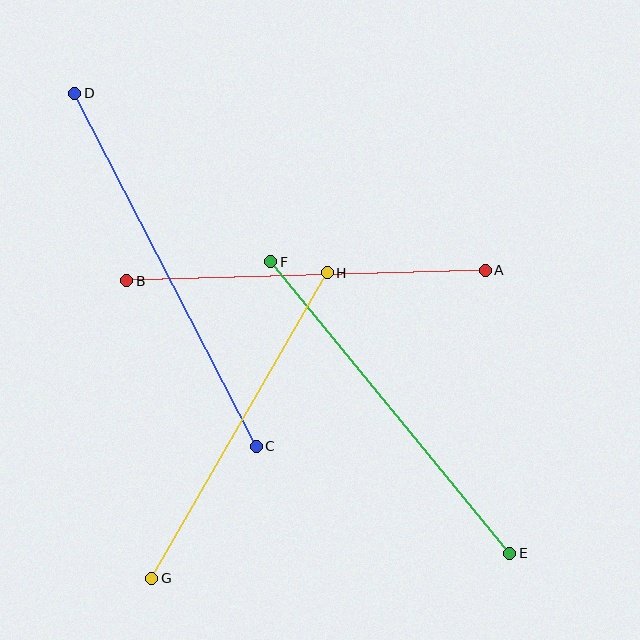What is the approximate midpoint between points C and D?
The midpoint is at approximately (165, 270) pixels.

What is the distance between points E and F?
The distance is approximately 377 pixels.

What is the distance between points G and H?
The distance is approximately 352 pixels.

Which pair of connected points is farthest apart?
Points C and D are farthest apart.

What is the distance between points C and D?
The distance is approximately 397 pixels.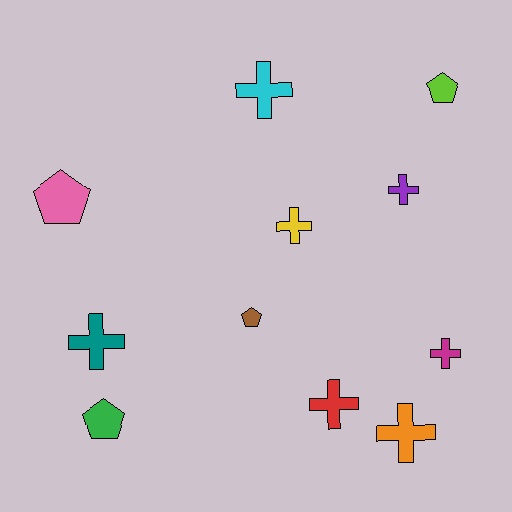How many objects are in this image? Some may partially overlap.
There are 11 objects.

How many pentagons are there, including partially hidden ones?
There are 4 pentagons.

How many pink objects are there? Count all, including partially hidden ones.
There is 1 pink object.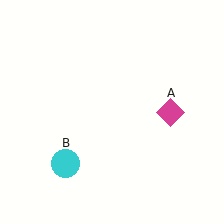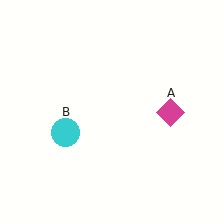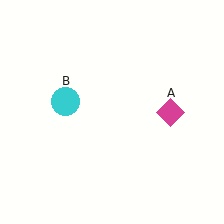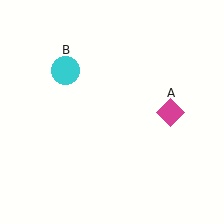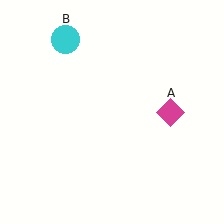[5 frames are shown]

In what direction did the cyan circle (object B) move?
The cyan circle (object B) moved up.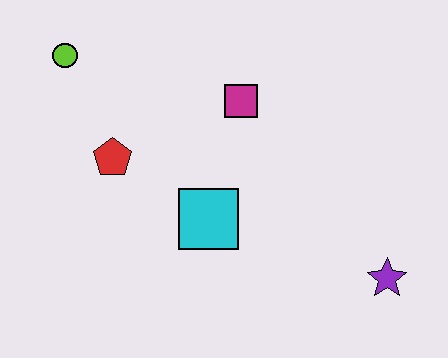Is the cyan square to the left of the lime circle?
No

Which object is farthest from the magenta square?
The purple star is farthest from the magenta square.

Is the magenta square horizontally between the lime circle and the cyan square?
No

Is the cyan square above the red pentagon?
No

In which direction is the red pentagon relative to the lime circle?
The red pentagon is below the lime circle.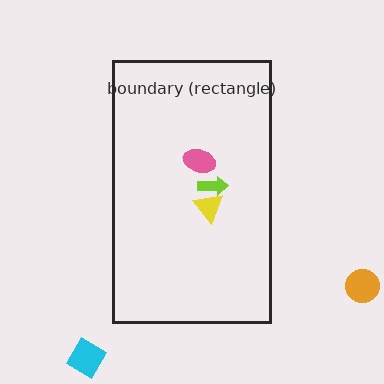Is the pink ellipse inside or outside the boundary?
Inside.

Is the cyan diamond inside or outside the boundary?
Outside.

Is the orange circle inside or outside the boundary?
Outside.